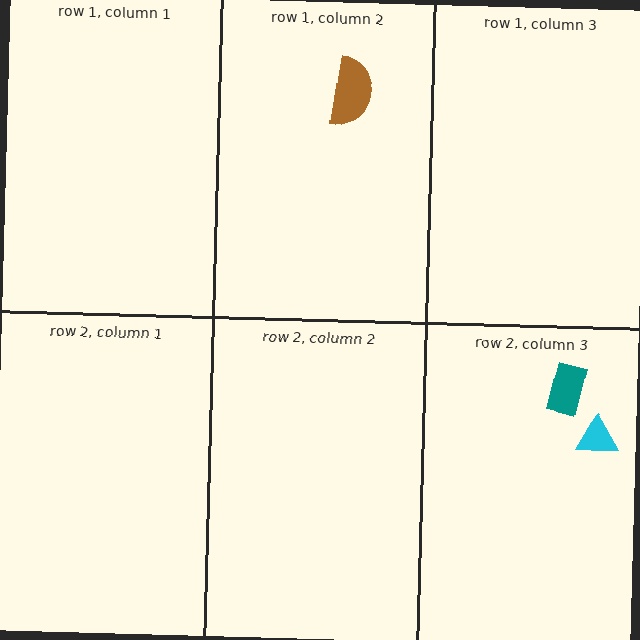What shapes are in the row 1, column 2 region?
The brown semicircle.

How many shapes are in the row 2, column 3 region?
2.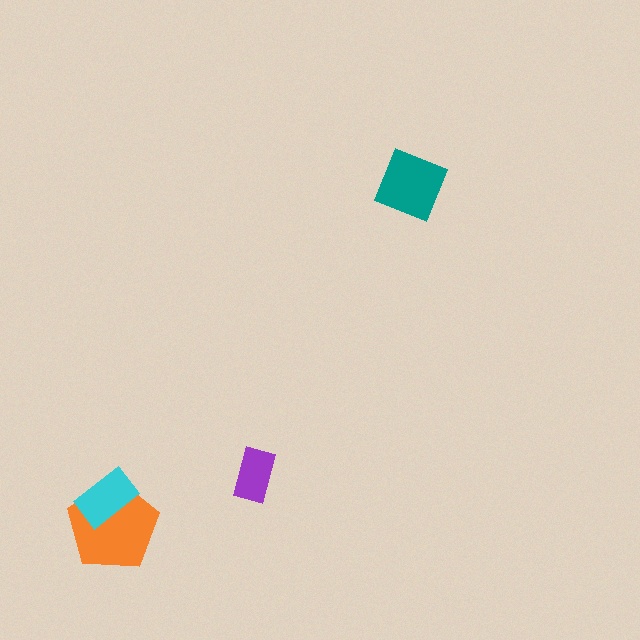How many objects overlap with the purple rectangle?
0 objects overlap with the purple rectangle.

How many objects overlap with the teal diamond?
0 objects overlap with the teal diamond.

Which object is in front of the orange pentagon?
The cyan rectangle is in front of the orange pentagon.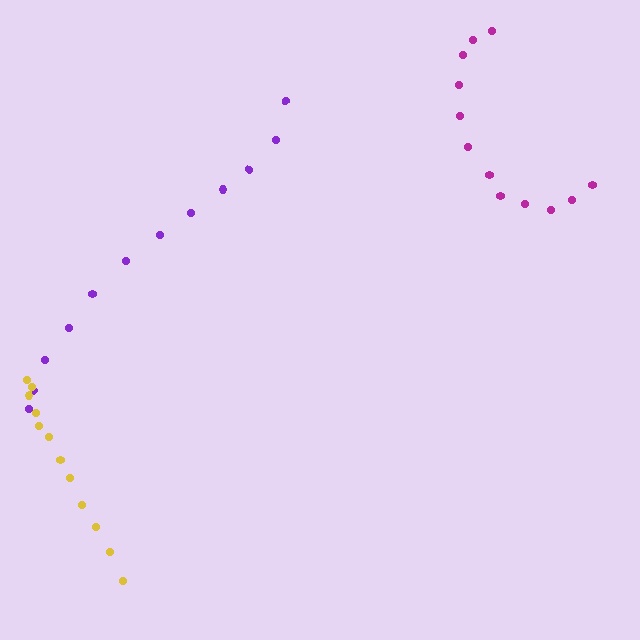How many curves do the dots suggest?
There are 3 distinct paths.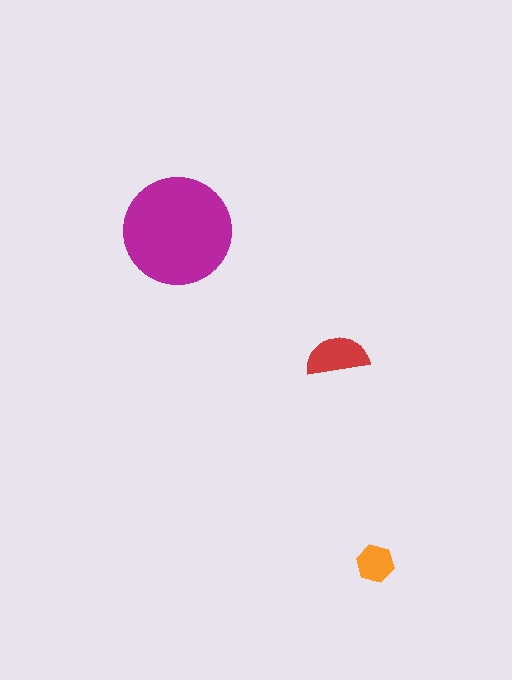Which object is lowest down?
The orange hexagon is bottommost.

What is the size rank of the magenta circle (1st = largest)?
1st.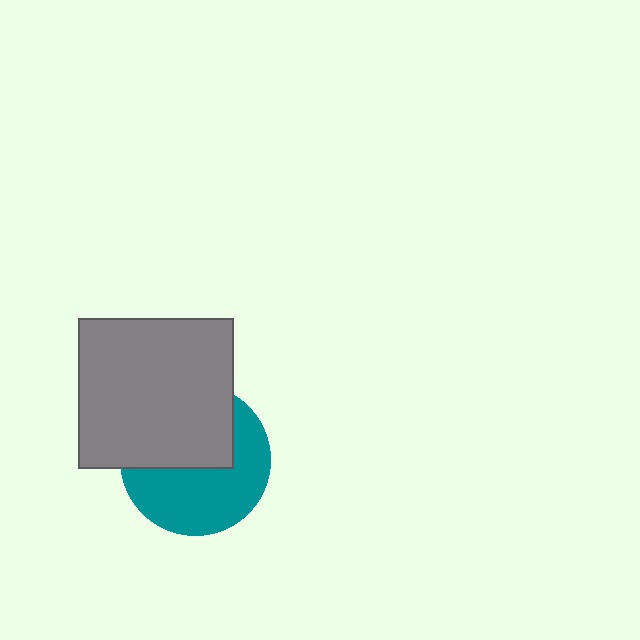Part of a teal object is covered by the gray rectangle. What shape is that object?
It is a circle.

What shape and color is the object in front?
The object in front is a gray rectangle.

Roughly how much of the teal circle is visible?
About half of it is visible (roughly 54%).